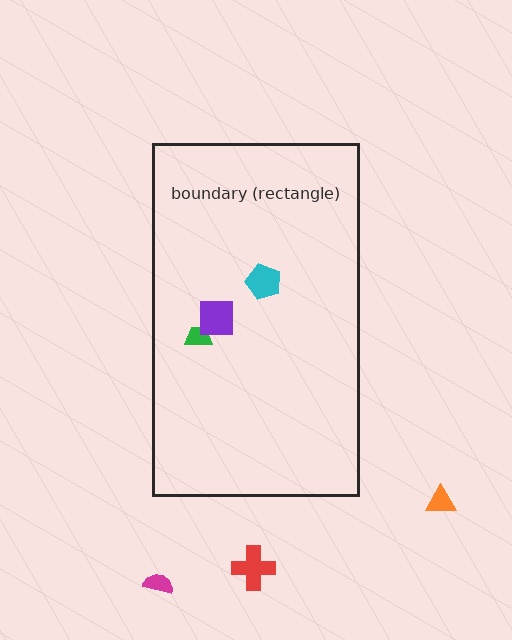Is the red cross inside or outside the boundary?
Outside.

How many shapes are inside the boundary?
3 inside, 3 outside.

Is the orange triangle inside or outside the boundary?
Outside.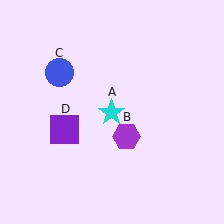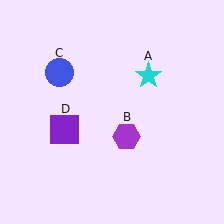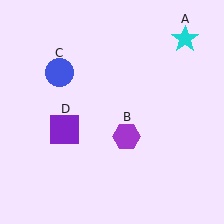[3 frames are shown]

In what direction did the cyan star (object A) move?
The cyan star (object A) moved up and to the right.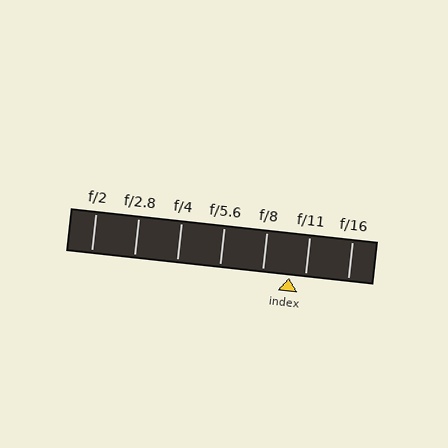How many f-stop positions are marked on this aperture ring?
There are 7 f-stop positions marked.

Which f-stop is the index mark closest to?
The index mark is closest to f/11.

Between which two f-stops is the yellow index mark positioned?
The index mark is between f/8 and f/11.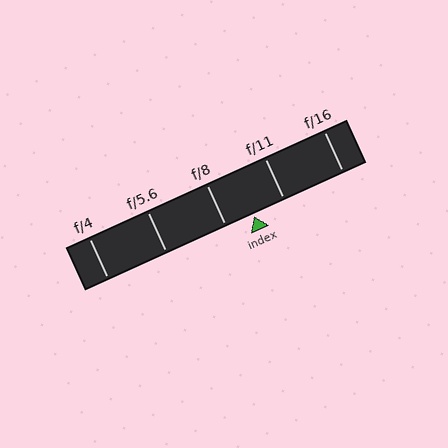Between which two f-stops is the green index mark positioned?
The index mark is between f/8 and f/11.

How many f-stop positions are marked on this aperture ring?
There are 5 f-stop positions marked.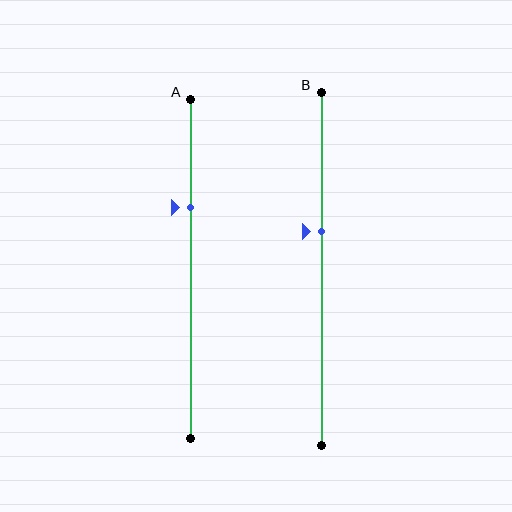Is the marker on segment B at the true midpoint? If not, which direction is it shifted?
No, the marker on segment B is shifted upward by about 11% of the segment length.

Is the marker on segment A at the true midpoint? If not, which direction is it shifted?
No, the marker on segment A is shifted upward by about 18% of the segment length.